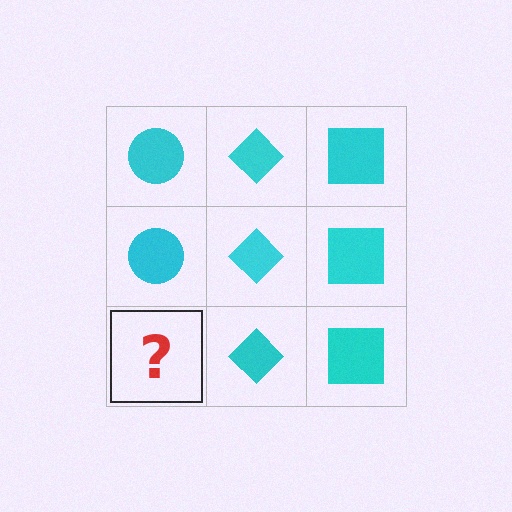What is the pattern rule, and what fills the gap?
The rule is that each column has a consistent shape. The gap should be filled with a cyan circle.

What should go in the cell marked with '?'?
The missing cell should contain a cyan circle.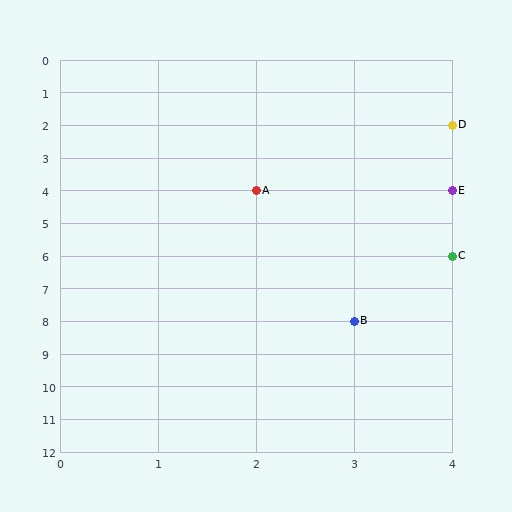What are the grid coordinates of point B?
Point B is at grid coordinates (3, 8).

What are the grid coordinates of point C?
Point C is at grid coordinates (4, 6).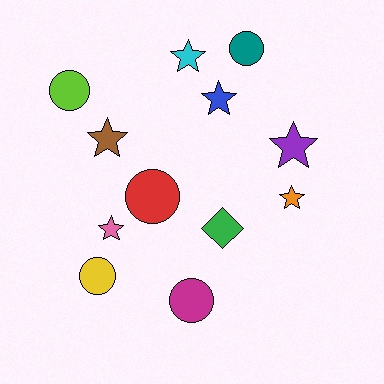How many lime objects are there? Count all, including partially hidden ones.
There is 1 lime object.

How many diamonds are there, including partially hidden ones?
There is 1 diamond.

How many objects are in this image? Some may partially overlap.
There are 12 objects.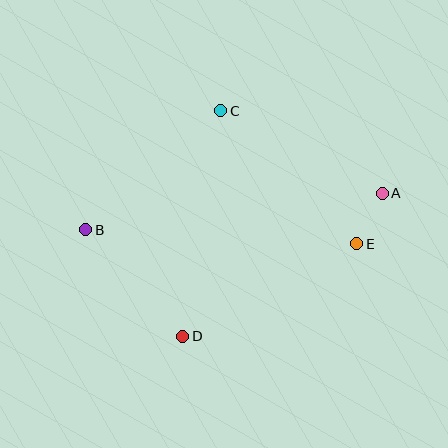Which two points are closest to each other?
Points A and E are closest to each other.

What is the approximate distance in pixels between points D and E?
The distance between D and E is approximately 197 pixels.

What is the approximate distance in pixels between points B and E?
The distance between B and E is approximately 271 pixels.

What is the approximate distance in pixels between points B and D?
The distance between B and D is approximately 144 pixels.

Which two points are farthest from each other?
Points A and B are farthest from each other.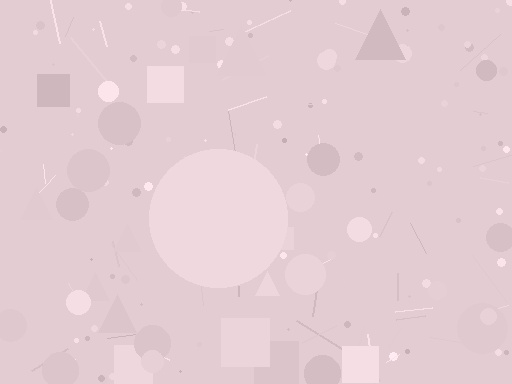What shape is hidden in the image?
A circle is hidden in the image.